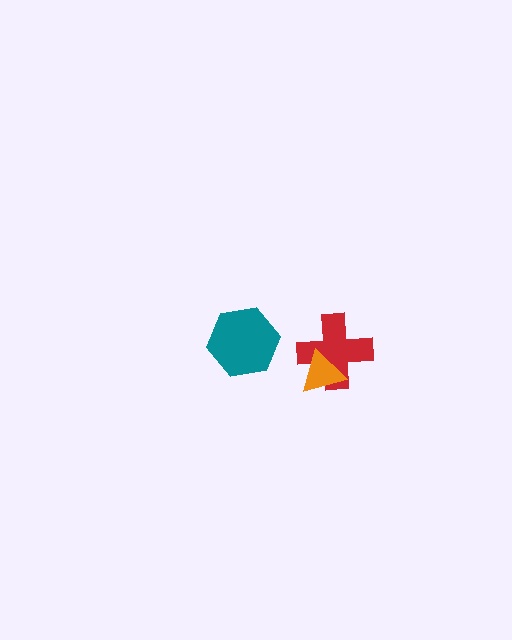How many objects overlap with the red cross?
1 object overlaps with the red cross.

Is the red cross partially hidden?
Yes, it is partially covered by another shape.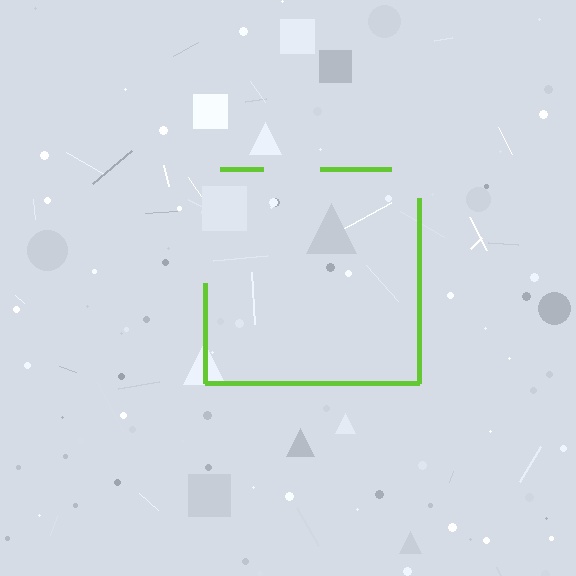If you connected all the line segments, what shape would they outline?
They would outline a square.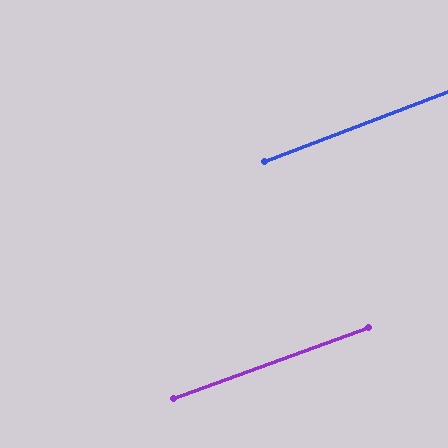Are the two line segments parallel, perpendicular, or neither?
Parallel — their directions differ by only 0.9°.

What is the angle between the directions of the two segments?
Approximately 1 degree.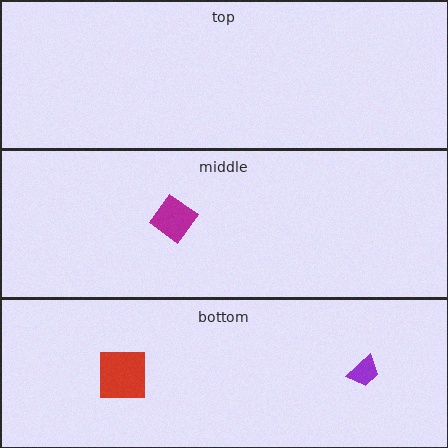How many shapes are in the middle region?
1.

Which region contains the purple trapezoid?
The bottom region.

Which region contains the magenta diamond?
The middle region.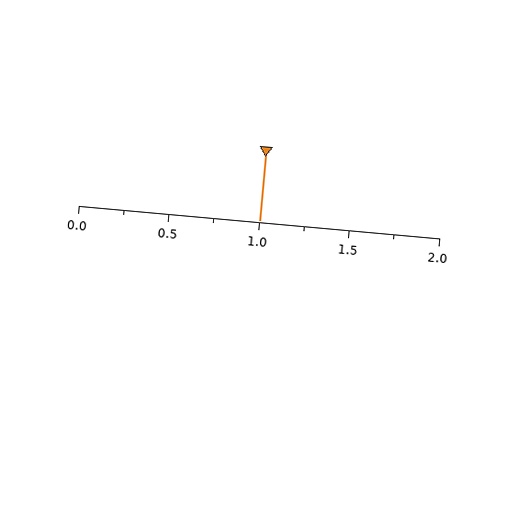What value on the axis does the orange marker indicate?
The marker indicates approximately 1.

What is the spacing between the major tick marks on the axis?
The major ticks are spaced 0.5 apart.